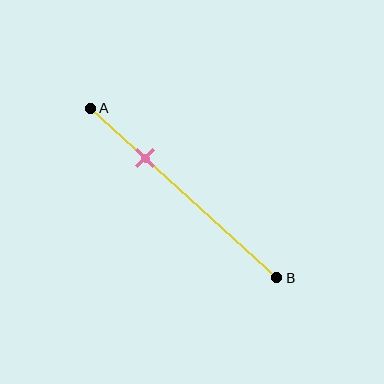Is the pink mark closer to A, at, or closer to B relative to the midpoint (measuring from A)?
The pink mark is closer to point A than the midpoint of segment AB.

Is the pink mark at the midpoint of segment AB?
No, the mark is at about 30% from A, not at the 50% midpoint.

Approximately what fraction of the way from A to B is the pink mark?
The pink mark is approximately 30% of the way from A to B.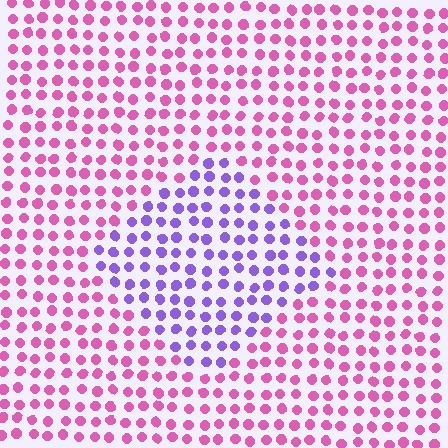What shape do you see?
I see a diamond.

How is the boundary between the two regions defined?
The boundary is defined purely by a slight shift in hue (about 58 degrees). Spacing, size, and orientation are identical on both sides.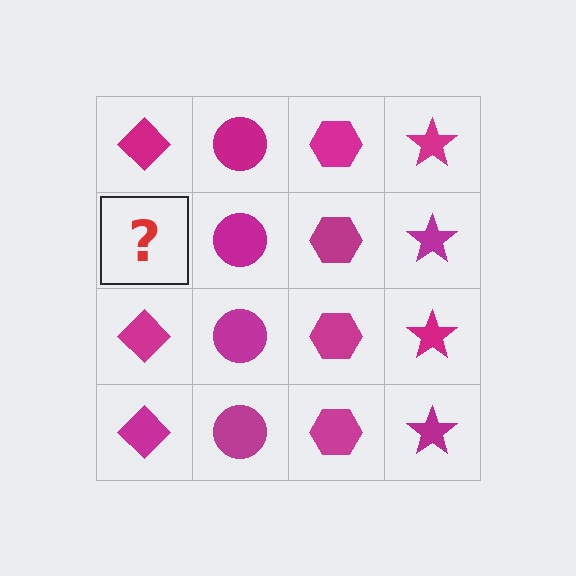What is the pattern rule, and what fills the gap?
The rule is that each column has a consistent shape. The gap should be filled with a magenta diamond.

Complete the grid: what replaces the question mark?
The question mark should be replaced with a magenta diamond.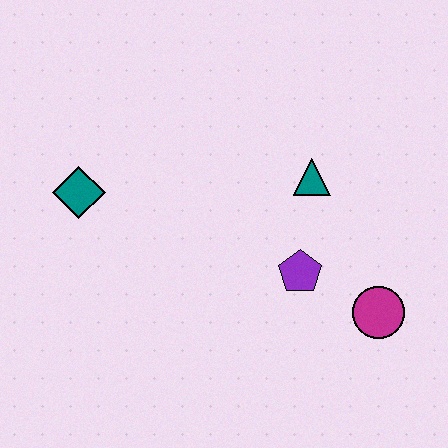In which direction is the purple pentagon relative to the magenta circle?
The purple pentagon is to the left of the magenta circle.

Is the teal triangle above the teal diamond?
Yes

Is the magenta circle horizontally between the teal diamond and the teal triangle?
No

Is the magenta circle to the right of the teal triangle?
Yes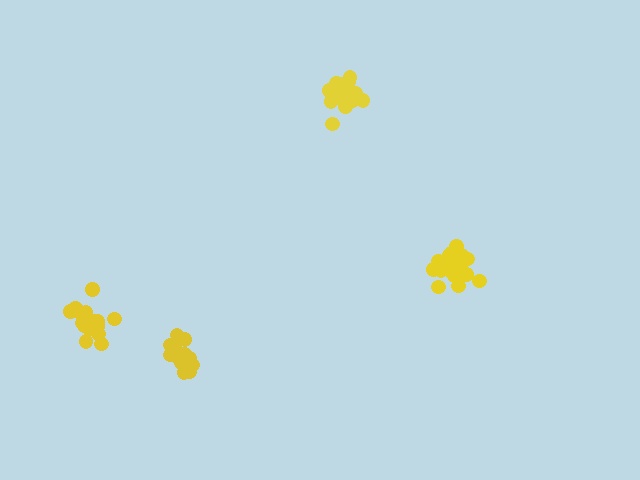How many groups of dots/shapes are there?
There are 4 groups.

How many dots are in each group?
Group 1: 20 dots, Group 2: 18 dots, Group 3: 15 dots, Group 4: 17 dots (70 total).